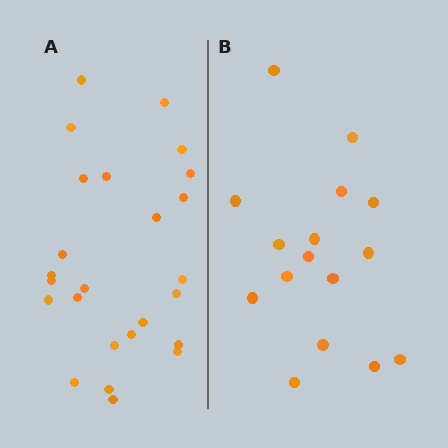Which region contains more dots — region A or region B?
Region A (the left region) has more dots.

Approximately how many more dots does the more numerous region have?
Region A has roughly 8 or so more dots than region B.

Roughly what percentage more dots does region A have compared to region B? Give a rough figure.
About 55% more.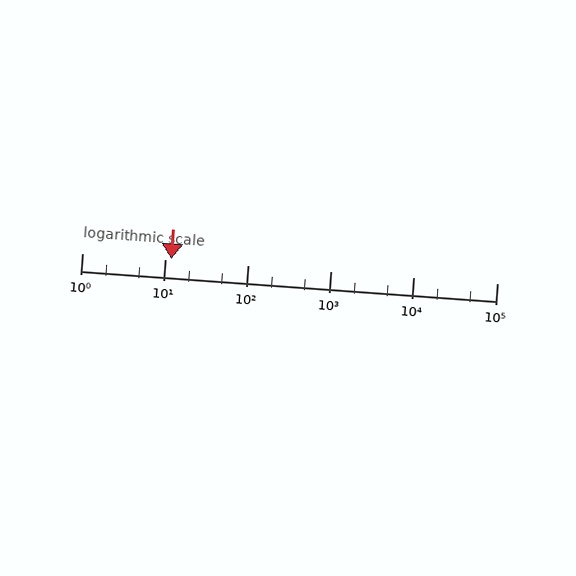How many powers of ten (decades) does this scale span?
The scale spans 5 decades, from 1 to 100000.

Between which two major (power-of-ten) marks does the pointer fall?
The pointer is between 10 and 100.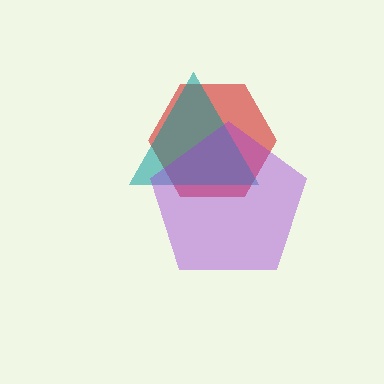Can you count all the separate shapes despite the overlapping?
Yes, there are 3 separate shapes.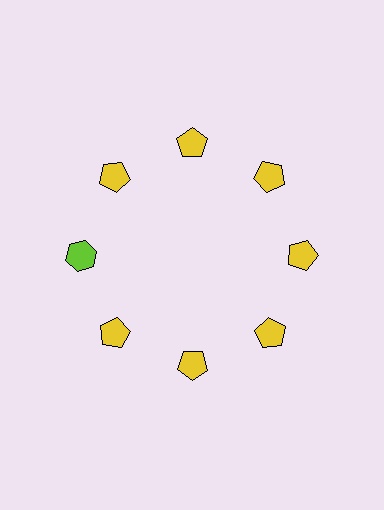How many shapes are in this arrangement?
There are 8 shapes arranged in a ring pattern.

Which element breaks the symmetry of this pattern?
The lime hexagon at roughly the 9 o'clock position breaks the symmetry. All other shapes are yellow pentagons.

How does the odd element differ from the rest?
It differs in both color (lime instead of yellow) and shape (hexagon instead of pentagon).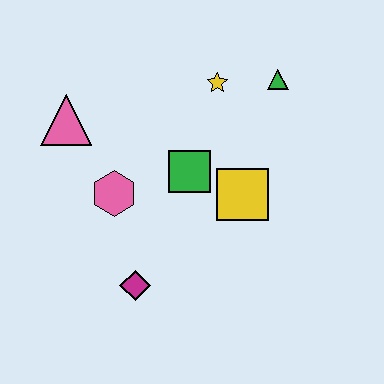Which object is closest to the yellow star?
The green triangle is closest to the yellow star.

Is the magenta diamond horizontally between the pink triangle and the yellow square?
Yes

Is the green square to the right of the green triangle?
No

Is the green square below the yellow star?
Yes